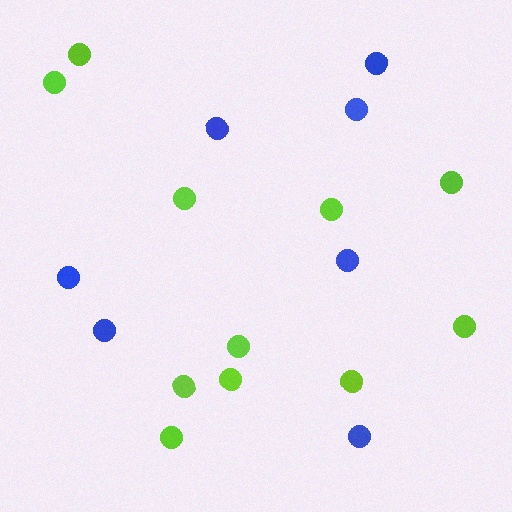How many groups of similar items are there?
There are 2 groups: one group of blue circles (7) and one group of lime circles (11).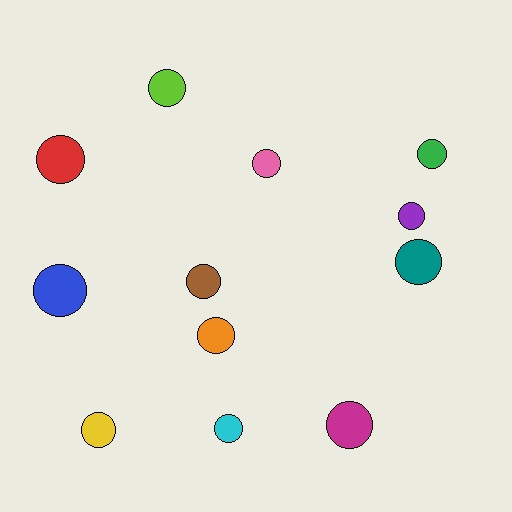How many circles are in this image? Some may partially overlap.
There are 12 circles.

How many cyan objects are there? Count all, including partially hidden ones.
There is 1 cyan object.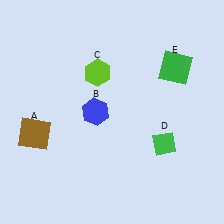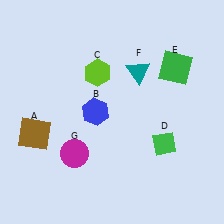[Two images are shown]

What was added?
A teal triangle (F), a magenta circle (G) were added in Image 2.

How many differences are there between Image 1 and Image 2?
There are 2 differences between the two images.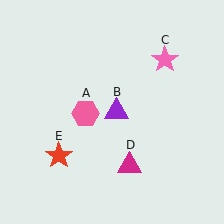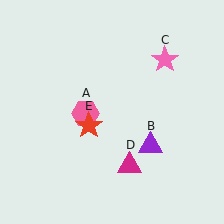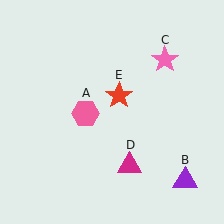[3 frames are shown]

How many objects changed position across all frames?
2 objects changed position: purple triangle (object B), red star (object E).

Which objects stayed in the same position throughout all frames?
Pink hexagon (object A) and pink star (object C) and magenta triangle (object D) remained stationary.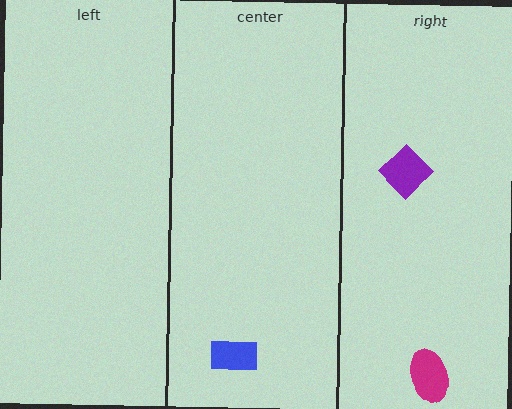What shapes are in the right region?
The purple diamond, the magenta ellipse.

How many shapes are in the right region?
2.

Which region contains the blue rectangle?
The center region.